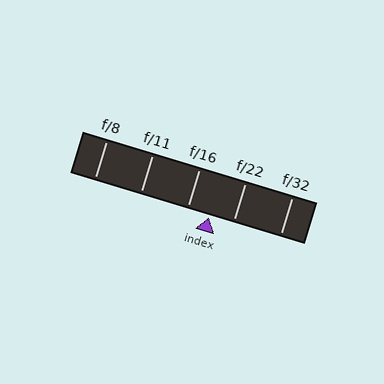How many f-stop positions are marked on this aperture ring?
There are 5 f-stop positions marked.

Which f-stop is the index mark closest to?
The index mark is closest to f/16.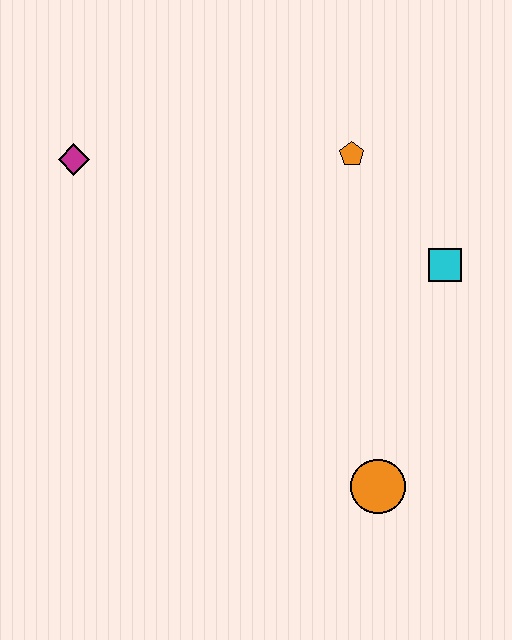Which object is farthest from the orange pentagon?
The orange circle is farthest from the orange pentagon.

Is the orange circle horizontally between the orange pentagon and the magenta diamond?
No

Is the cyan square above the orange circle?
Yes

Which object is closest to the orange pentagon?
The cyan square is closest to the orange pentagon.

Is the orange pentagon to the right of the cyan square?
No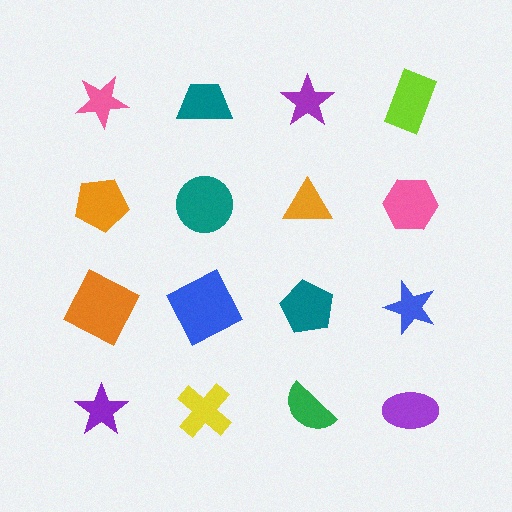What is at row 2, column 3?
An orange triangle.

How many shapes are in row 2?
4 shapes.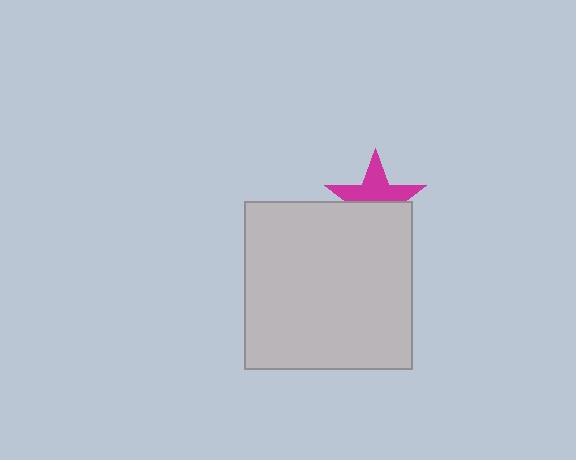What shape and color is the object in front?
The object in front is a light gray square.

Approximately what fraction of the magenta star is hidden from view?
Roughly 48% of the magenta star is hidden behind the light gray square.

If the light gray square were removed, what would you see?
You would see the complete magenta star.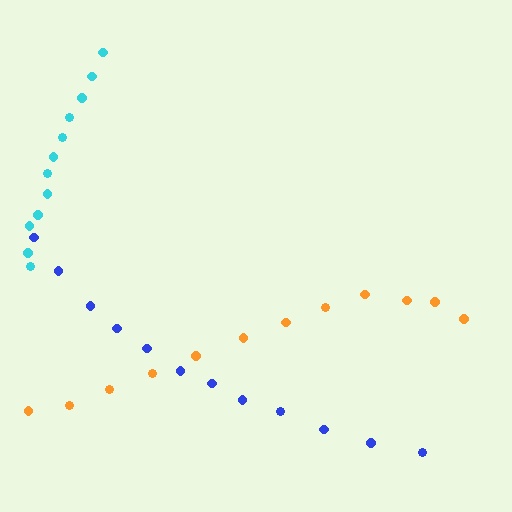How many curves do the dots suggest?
There are 3 distinct paths.